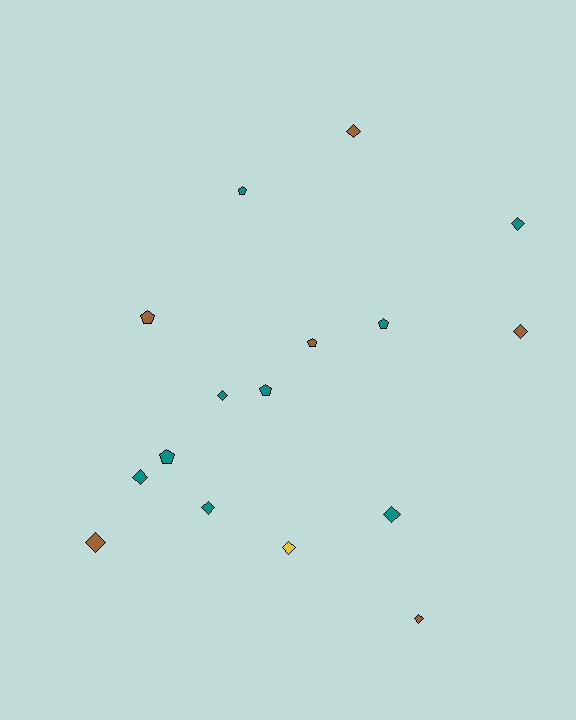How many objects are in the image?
There are 16 objects.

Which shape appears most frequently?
Diamond, with 10 objects.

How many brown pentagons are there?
There are 2 brown pentagons.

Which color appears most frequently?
Teal, with 9 objects.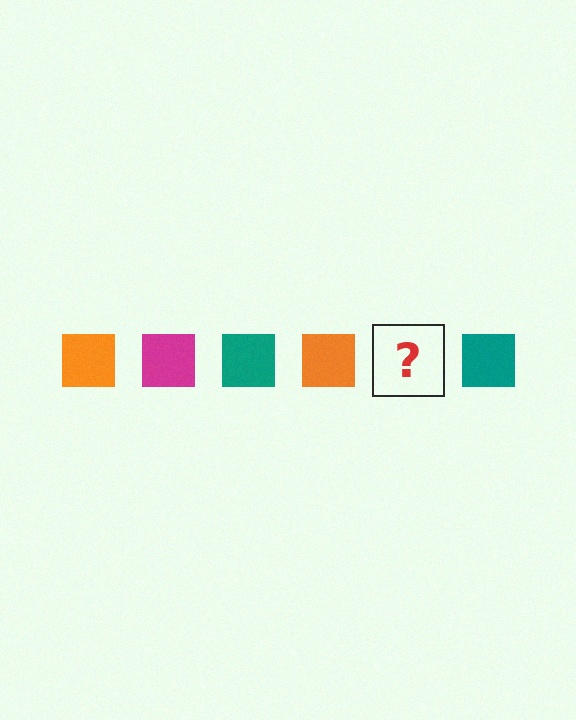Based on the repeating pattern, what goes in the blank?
The blank should be a magenta square.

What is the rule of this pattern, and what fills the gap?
The rule is that the pattern cycles through orange, magenta, teal squares. The gap should be filled with a magenta square.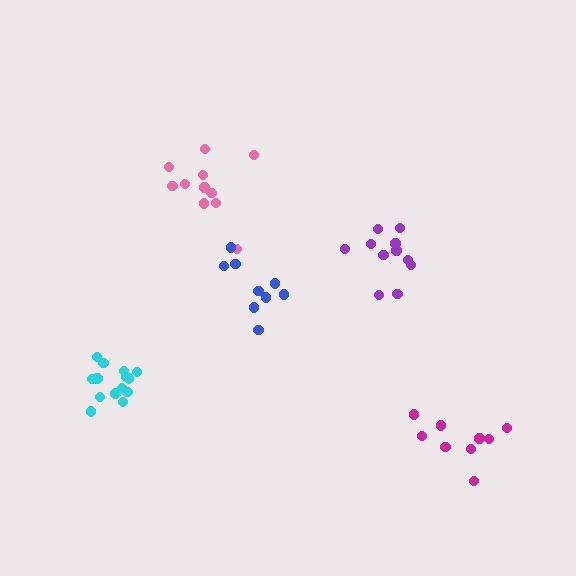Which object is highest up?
The pink cluster is topmost.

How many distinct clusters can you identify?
There are 5 distinct clusters.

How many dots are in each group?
Group 1: 9 dots, Group 2: 14 dots, Group 3: 11 dots, Group 4: 12 dots, Group 5: 9 dots (55 total).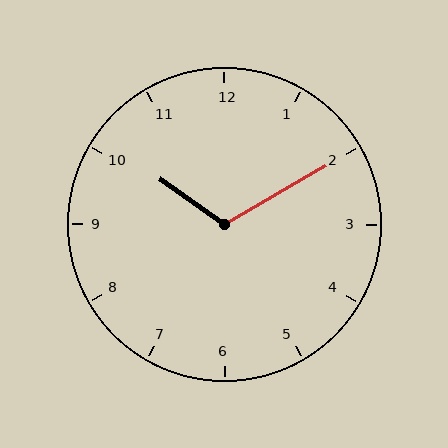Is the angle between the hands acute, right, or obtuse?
It is obtuse.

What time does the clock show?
10:10.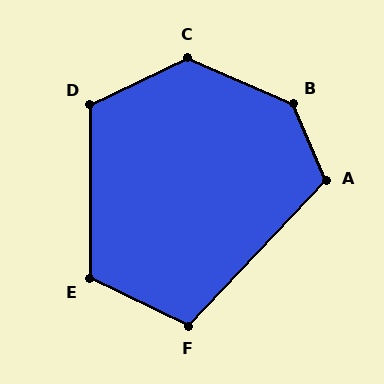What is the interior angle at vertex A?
Approximately 114 degrees (obtuse).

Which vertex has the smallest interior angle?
F, at approximately 108 degrees.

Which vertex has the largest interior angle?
B, at approximately 136 degrees.